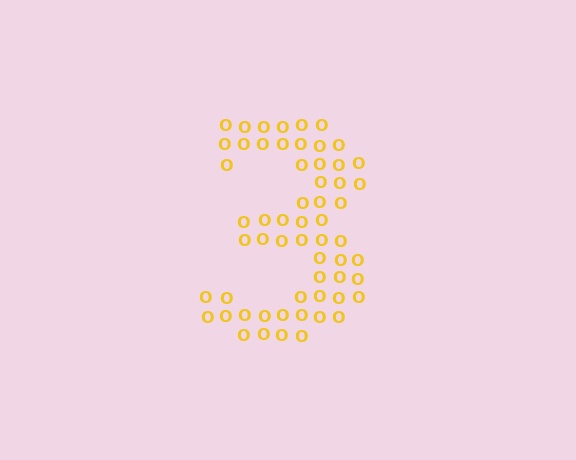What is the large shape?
The large shape is the digit 3.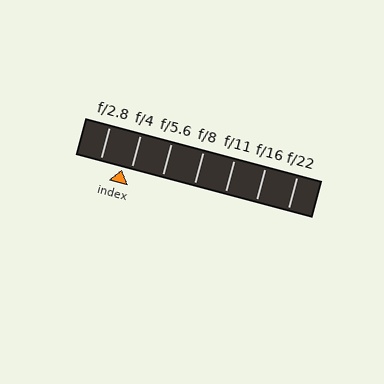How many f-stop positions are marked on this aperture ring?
There are 7 f-stop positions marked.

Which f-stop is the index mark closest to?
The index mark is closest to f/4.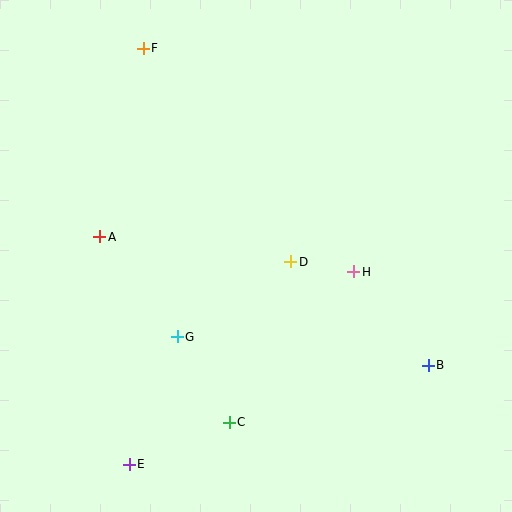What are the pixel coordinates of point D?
Point D is at (291, 262).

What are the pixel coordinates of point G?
Point G is at (177, 337).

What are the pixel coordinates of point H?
Point H is at (354, 272).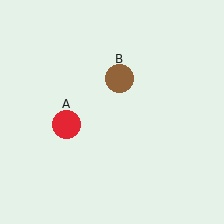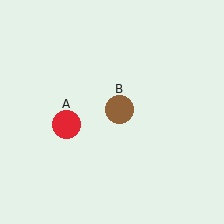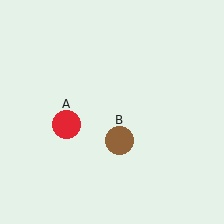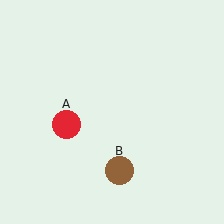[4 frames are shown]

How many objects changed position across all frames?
1 object changed position: brown circle (object B).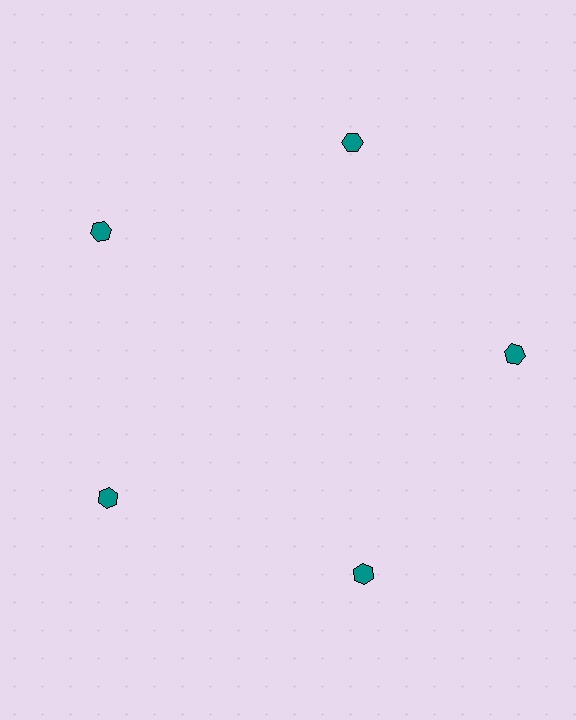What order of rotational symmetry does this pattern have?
This pattern has 5-fold rotational symmetry.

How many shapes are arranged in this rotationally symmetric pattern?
There are 5 shapes, arranged in 5 groups of 1.